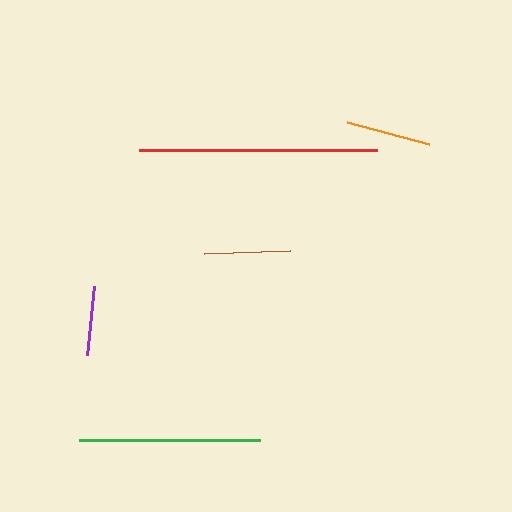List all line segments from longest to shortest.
From longest to shortest: red, green, brown, orange, purple.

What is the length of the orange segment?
The orange segment is approximately 86 pixels long.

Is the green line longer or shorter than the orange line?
The green line is longer than the orange line.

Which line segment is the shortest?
The purple line is the shortest at approximately 70 pixels.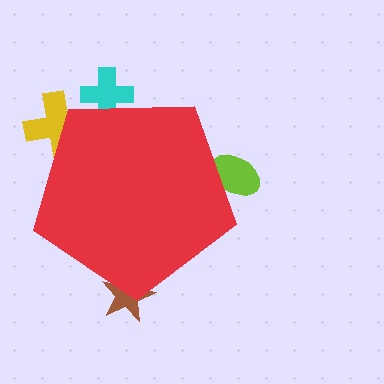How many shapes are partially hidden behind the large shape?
4 shapes are partially hidden.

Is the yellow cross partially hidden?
Yes, the yellow cross is partially hidden behind the red pentagon.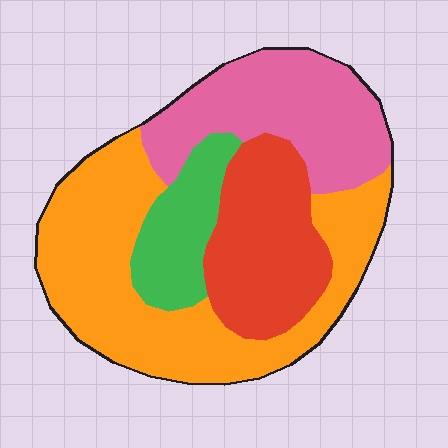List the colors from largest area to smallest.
From largest to smallest: orange, pink, red, green.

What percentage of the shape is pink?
Pink covers about 25% of the shape.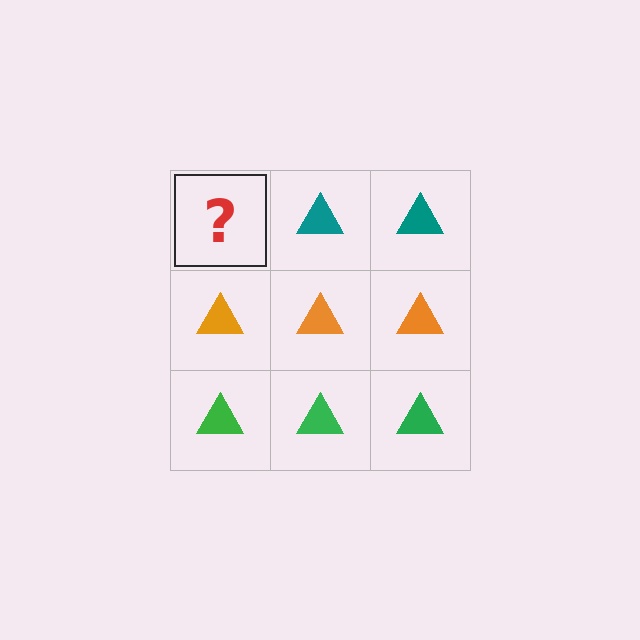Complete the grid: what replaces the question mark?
The question mark should be replaced with a teal triangle.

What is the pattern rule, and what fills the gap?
The rule is that each row has a consistent color. The gap should be filled with a teal triangle.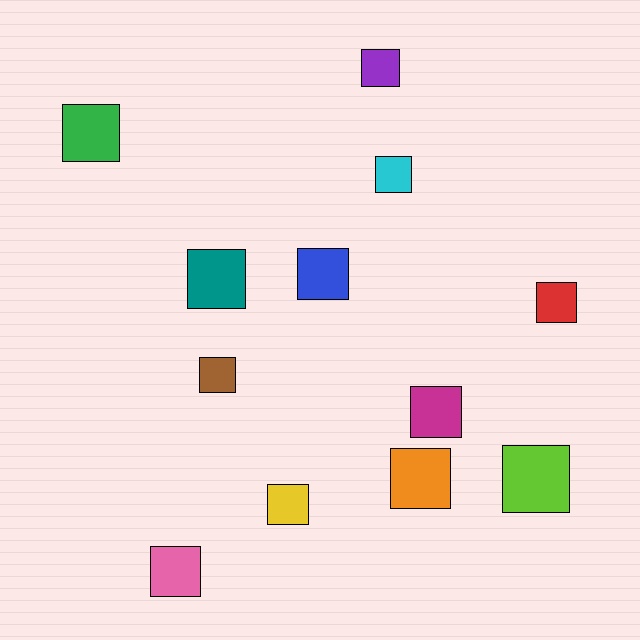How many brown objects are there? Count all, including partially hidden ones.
There is 1 brown object.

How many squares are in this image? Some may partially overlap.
There are 12 squares.